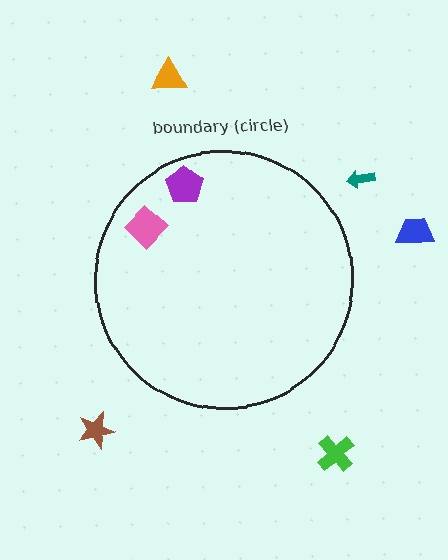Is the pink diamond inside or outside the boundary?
Inside.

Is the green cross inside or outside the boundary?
Outside.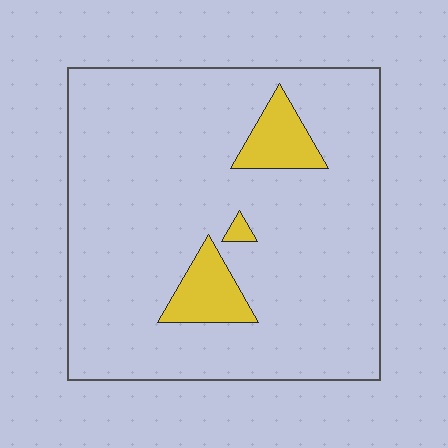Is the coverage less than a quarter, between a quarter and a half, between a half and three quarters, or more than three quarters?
Less than a quarter.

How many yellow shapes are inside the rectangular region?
3.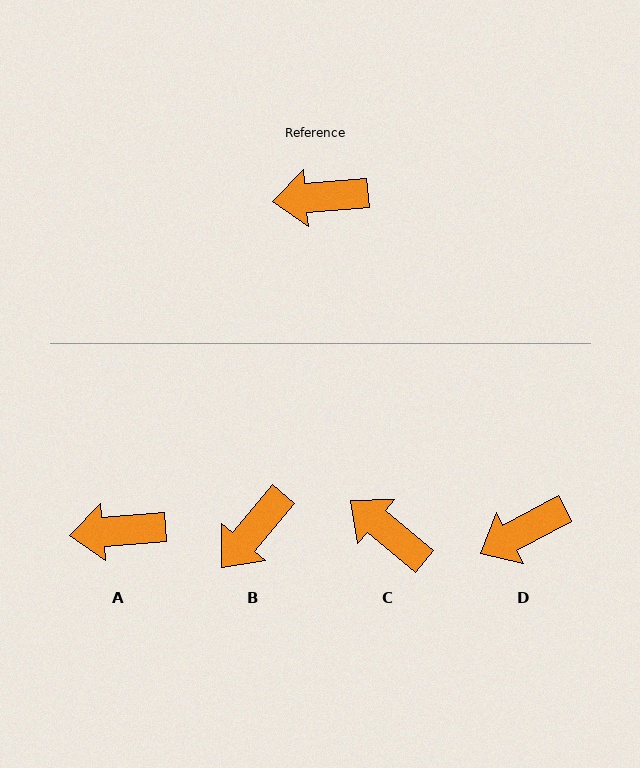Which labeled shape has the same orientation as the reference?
A.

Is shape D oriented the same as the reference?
No, it is off by about 23 degrees.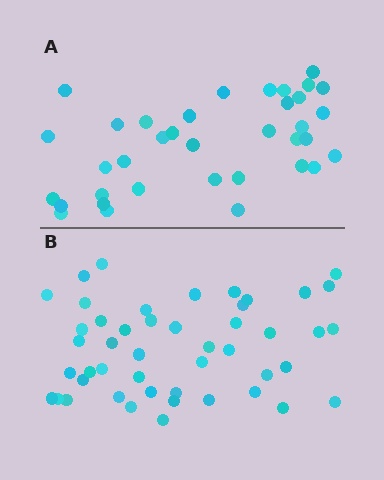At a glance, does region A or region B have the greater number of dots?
Region B (the bottom region) has more dots.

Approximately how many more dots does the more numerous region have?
Region B has roughly 12 or so more dots than region A.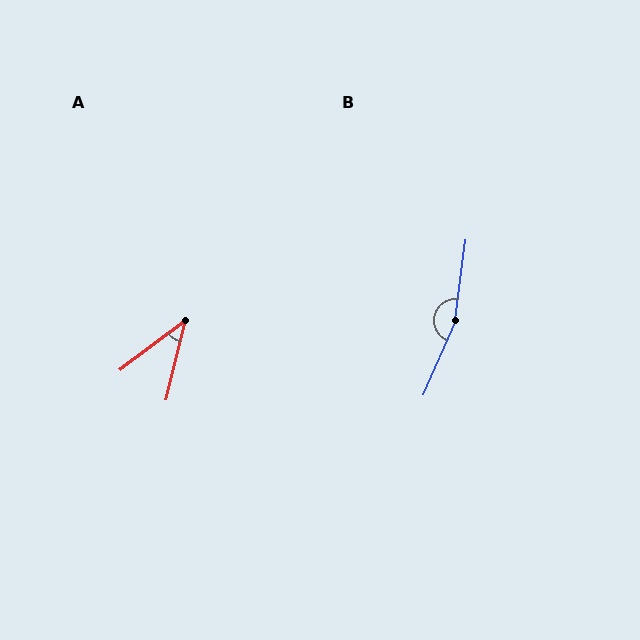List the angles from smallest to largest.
A (39°), B (164°).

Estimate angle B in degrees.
Approximately 164 degrees.